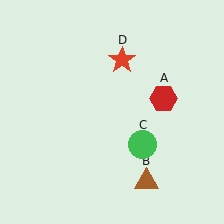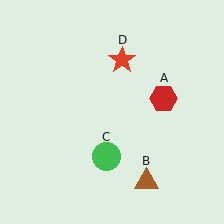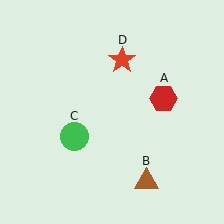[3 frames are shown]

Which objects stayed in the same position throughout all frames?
Red hexagon (object A) and brown triangle (object B) and red star (object D) remained stationary.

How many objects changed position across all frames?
1 object changed position: green circle (object C).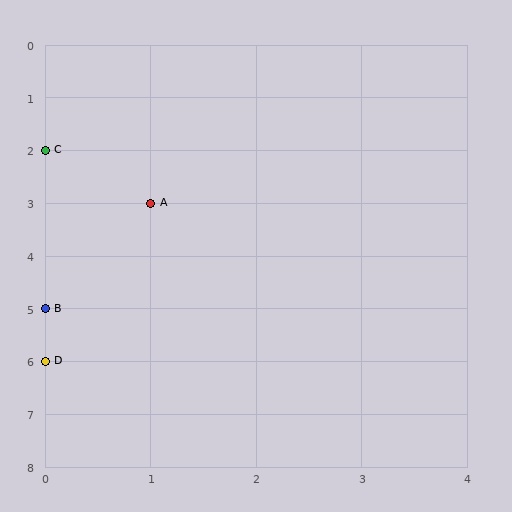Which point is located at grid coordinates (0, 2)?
Point C is at (0, 2).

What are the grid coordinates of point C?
Point C is at grid coordinates (0, 2).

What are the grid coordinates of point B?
Point B is at grid coordinates (0, 5).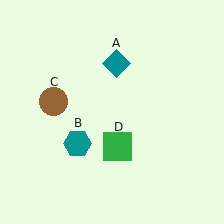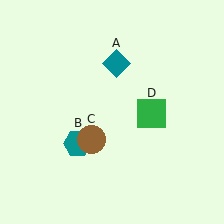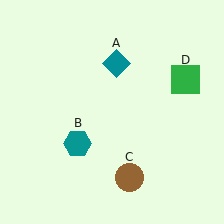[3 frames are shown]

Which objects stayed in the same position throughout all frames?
Teal diamond (object A) and teal hexagon (object B) remained stationary.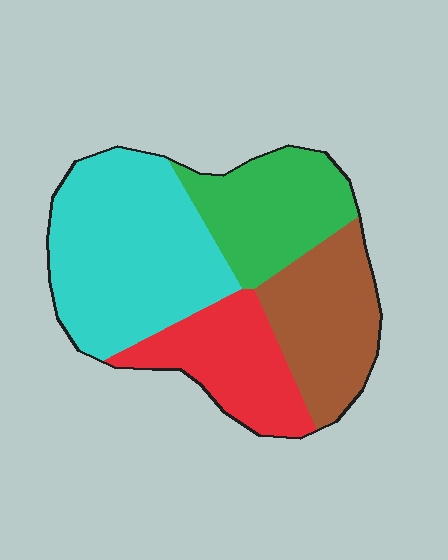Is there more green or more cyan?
Cyan.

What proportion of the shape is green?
Green covers about 20% of the shape.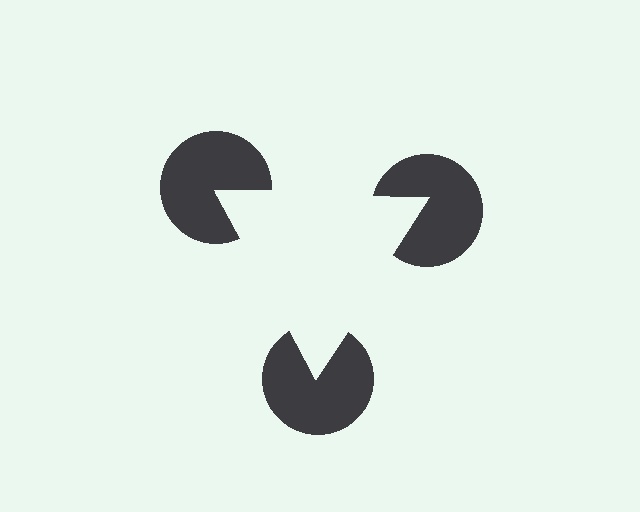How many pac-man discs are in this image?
There are 3 — one at each vertex of the illusory triangle.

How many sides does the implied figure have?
3 sides.